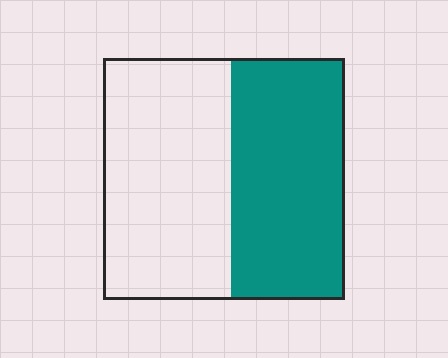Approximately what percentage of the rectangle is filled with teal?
Approximately 45%.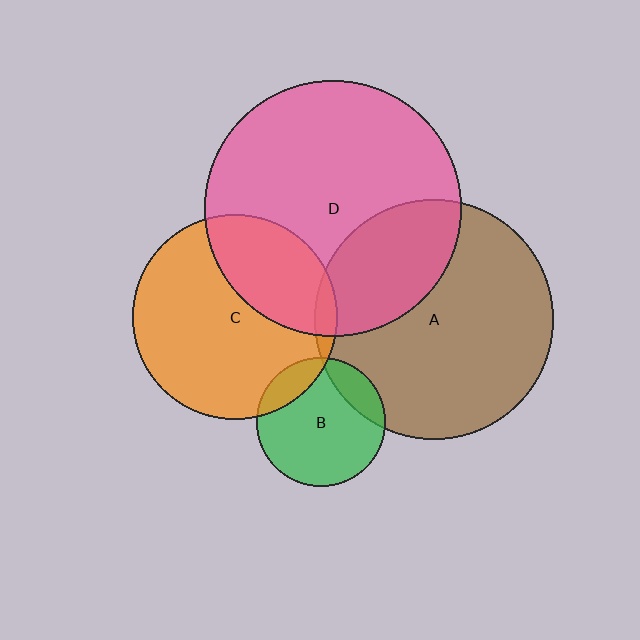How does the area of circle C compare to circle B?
Approximately 2.5 times.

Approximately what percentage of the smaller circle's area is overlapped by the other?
Approximately 15%.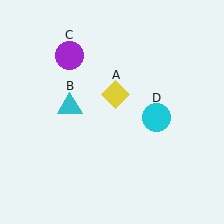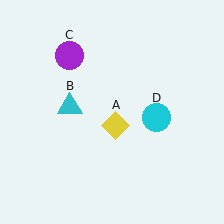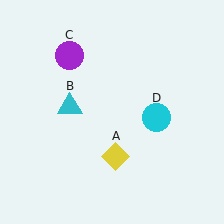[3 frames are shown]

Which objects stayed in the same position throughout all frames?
Cyan triangle (object B) and purple circle (object C) and cyan circle (object D) remained stationary.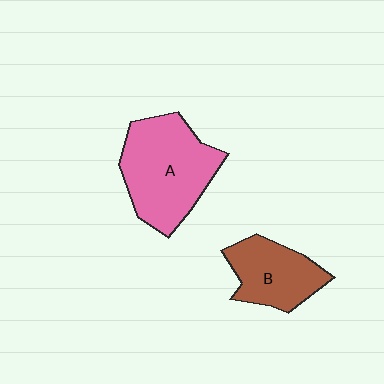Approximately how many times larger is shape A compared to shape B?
Approximately 1.6 times.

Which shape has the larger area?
Shape A (pink).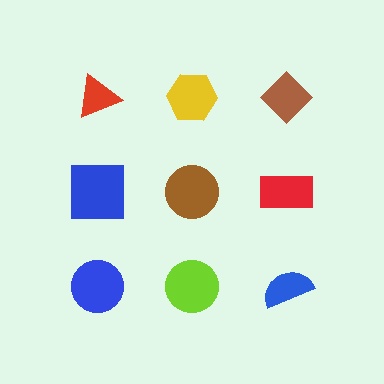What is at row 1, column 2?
A yellow hexagon.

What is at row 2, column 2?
A brown circle.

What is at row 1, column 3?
A brown diamond.